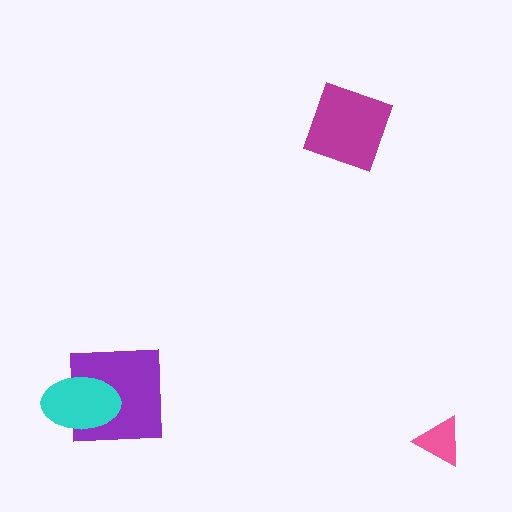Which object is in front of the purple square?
The cyan ellipse is in front of the purple square.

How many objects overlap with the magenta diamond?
0 objects overlap with the magenta diamond.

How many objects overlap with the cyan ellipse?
1 object overlaps with the cyan ellipse.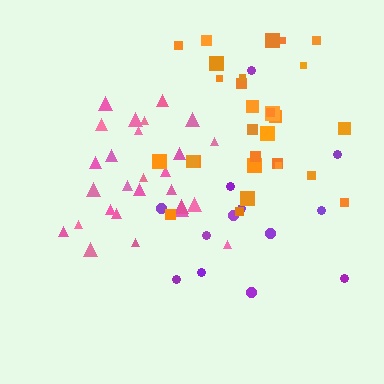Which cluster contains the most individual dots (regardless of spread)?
Orange (29).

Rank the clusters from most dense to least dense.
pink, orange, purple.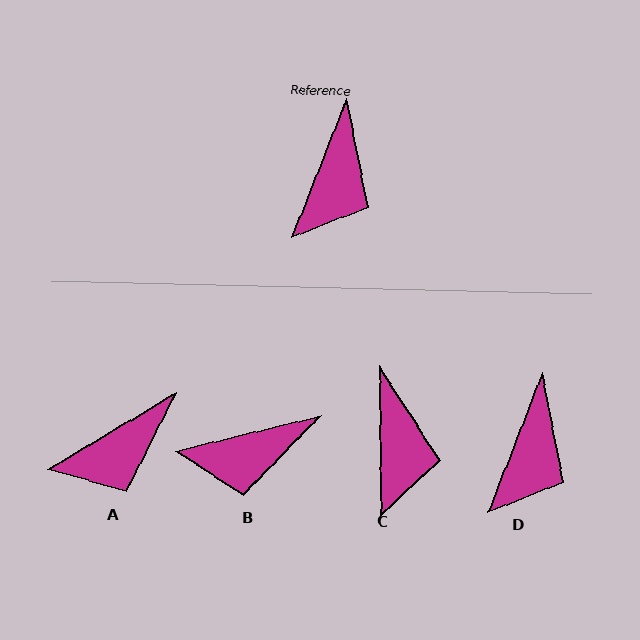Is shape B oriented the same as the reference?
No, it is off by about 55 degrees.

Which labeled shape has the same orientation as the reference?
D.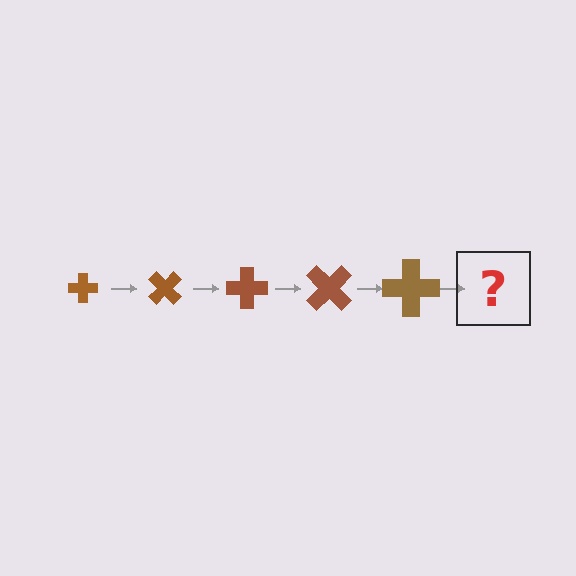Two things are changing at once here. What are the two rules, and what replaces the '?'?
The two rules are that the cross grows larger each step and it rotates 45 degrees each step. The '?' should be a cross, larger than the previous one and rotated 225 degrees from the start.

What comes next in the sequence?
The next element should be a cross, larger than the previous one and rotated 225 degrees from the start.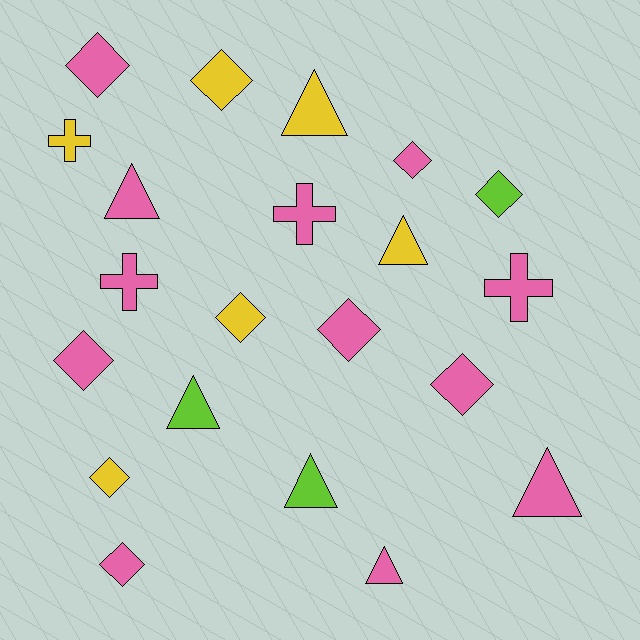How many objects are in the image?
There are 21 objects.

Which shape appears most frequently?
Diamond, with 10 objects.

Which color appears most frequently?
Pink, with 12 objects.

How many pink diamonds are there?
There are 6 pink diamonds.